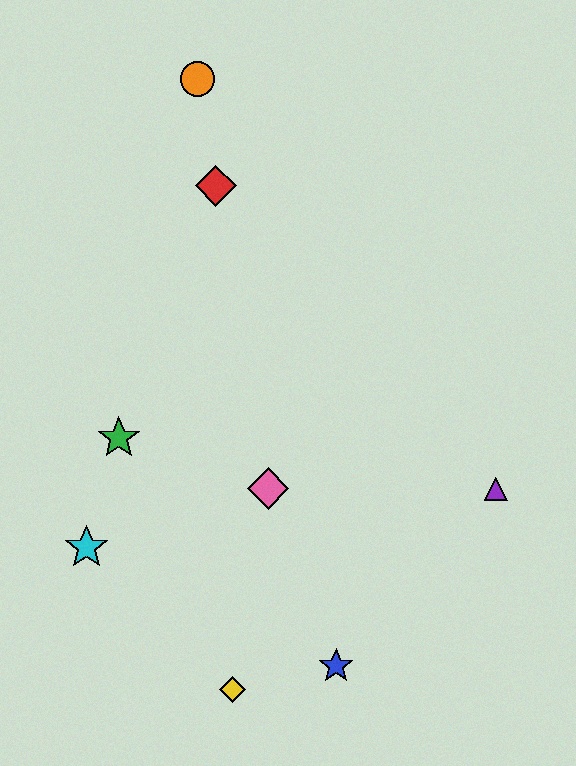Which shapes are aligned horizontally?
The purple triangle, the pink diamond are aligned horizontally.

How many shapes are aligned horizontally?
2 shapes (the purple triangle, the pink diamond) are aligned horizontally.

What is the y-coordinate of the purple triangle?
The purple triangle is at y≈489.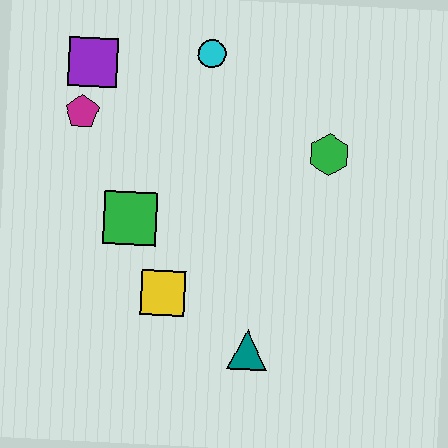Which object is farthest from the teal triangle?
The purple square is farthest from the teal triangle.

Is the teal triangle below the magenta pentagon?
Yes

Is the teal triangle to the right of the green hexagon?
No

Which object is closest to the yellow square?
The green square is closest to the yellow square.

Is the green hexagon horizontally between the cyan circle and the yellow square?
No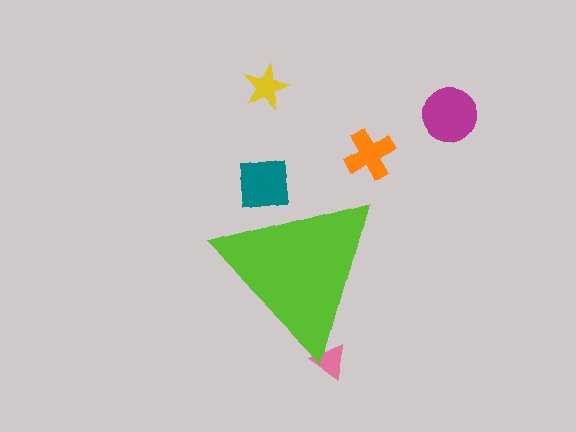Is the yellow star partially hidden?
No, the yellow star is fully visible.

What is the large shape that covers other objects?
A lime triangle.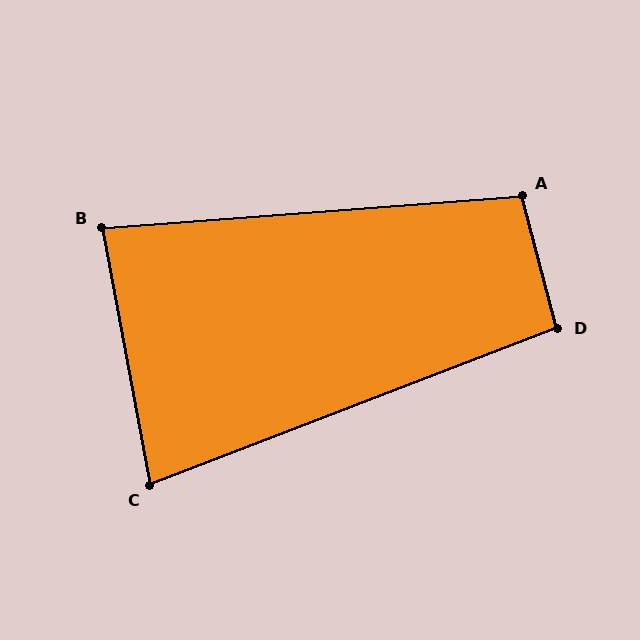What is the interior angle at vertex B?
Approximately 84 degrees (acute).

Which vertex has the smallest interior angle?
C, at approximately 80 degrees.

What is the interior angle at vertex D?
Approximately 96 degrees (obtuse).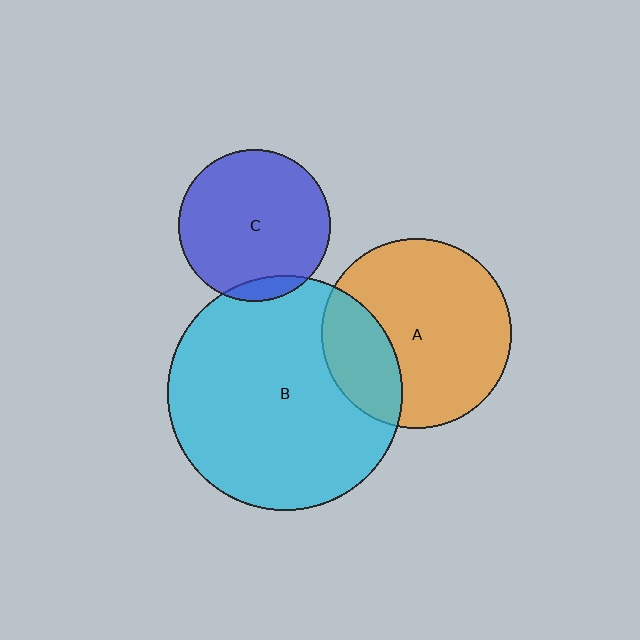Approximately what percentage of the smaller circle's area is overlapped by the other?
Approximately 5%.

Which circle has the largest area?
Circle B (cyan).